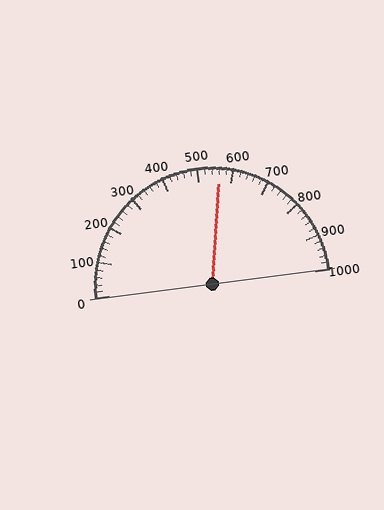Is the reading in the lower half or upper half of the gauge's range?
The reading is in the upper half of the range (0 to 1000).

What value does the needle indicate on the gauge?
The needle indicates approximately 560.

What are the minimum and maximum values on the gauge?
The gauge ranges from 0 to 1000.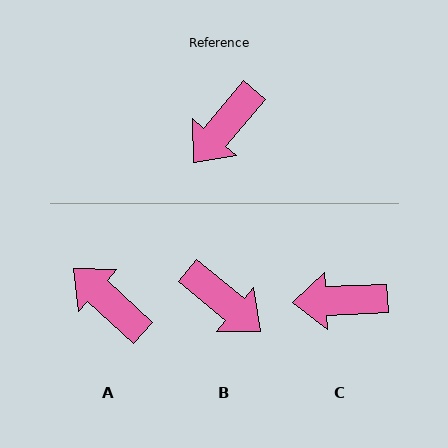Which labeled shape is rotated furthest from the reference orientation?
A, about 93 degrees away.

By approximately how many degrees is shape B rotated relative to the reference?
Approximately 91 degrees counter-clockwise.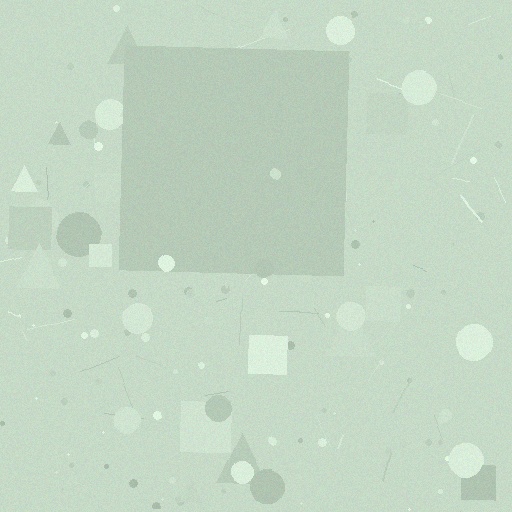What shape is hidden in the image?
A square is hidden in the image.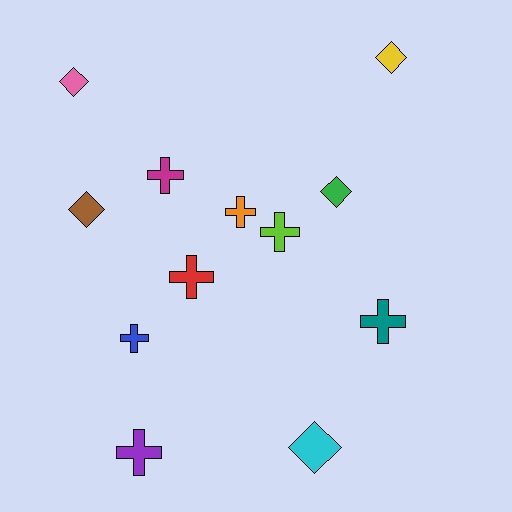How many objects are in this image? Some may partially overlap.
There are 12 objects.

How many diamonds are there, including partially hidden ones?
There are 5 diamonds.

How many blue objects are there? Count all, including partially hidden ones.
There is 1 blue object.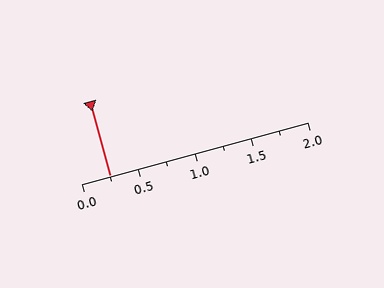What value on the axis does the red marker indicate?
The marker indicates approximately 0.25.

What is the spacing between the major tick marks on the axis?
The major ticks are spaced 0.5 apart.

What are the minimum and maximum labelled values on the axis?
The axis runs from 0.0 to 2.0.